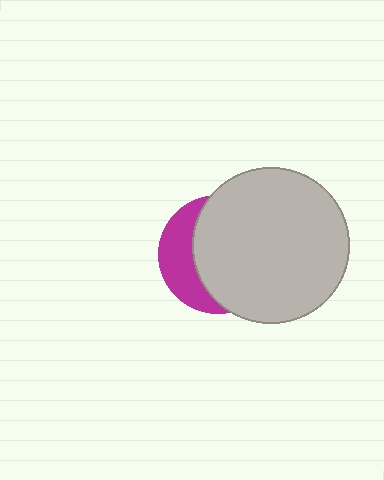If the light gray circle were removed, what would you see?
You would see the complete magenta circle.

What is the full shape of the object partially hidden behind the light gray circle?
The partially hidden object is a magenta circle.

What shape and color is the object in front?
The object in front is a light gray circle.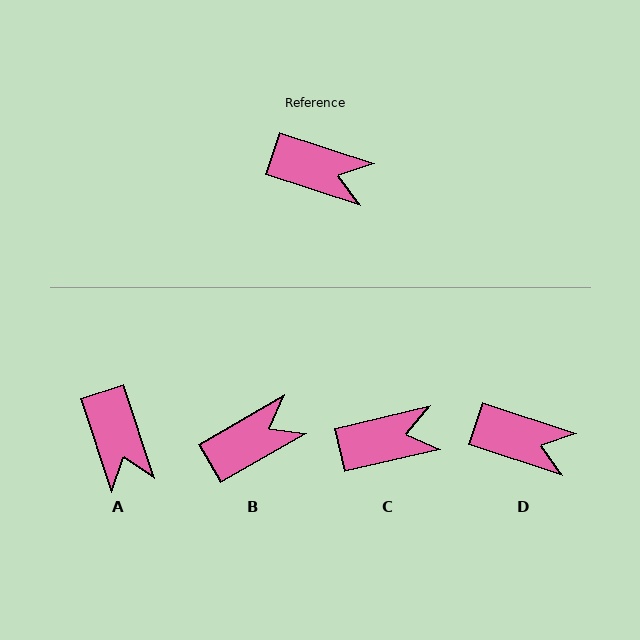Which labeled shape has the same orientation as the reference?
D.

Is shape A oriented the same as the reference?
No, it is off by about 53 degrees.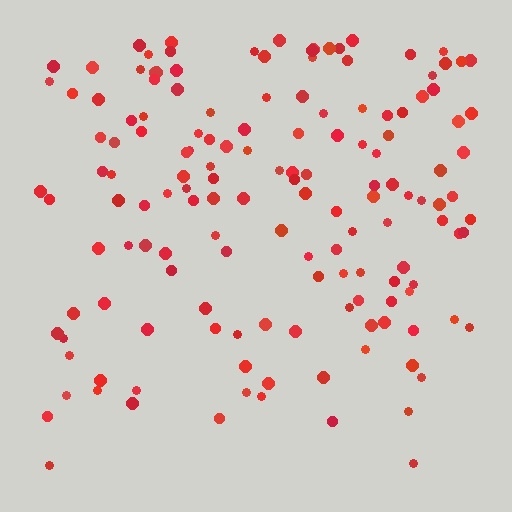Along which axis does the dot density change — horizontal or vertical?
Vertical.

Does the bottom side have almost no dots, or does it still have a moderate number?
Still a moderate number, just noticeably fewer than the top.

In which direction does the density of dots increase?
From bottom to top, with the top side densest.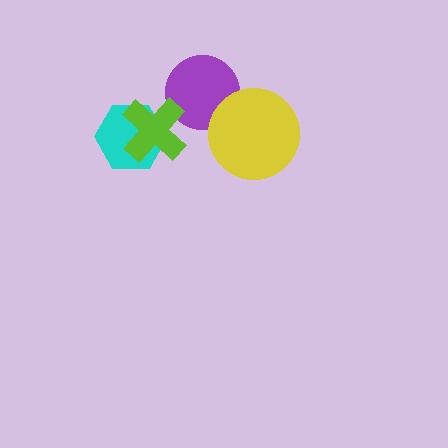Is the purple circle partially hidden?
Yes, it is partially covered by another shape.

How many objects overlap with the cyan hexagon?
1 object overlaps with the cyan hexagon.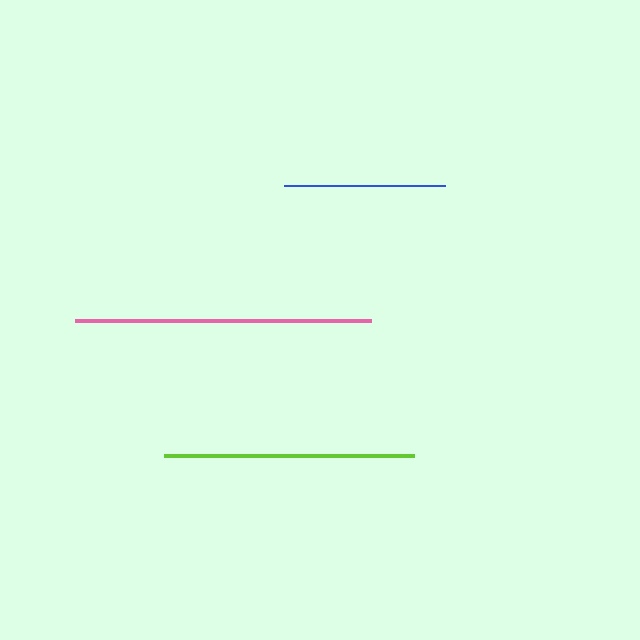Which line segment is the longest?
The pink line is the longest at approximately 296 pixels.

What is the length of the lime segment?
The lime segment is approximately 250 pixels long.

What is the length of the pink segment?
The pink segment is approximately 296 pixels long.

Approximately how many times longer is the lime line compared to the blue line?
The lime line is approximately 1.6 times the length of the blue line.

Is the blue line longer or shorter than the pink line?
The pink line is longer than the blue line.